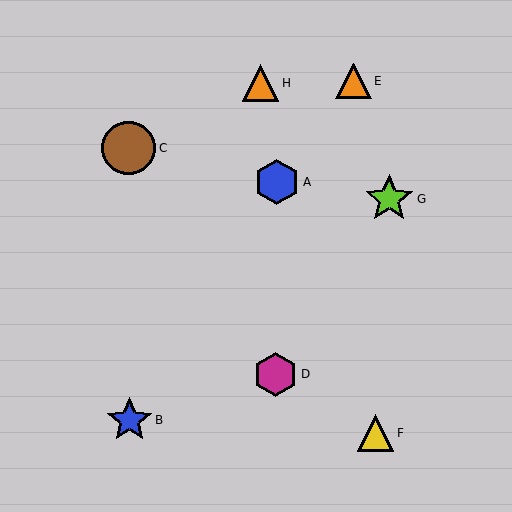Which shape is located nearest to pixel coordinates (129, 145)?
The brown circle (labeled C) at (129, 148) is nearest to that location.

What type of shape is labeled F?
Shape F is a yellow triangle.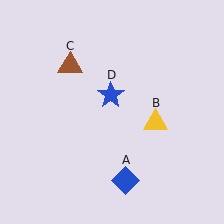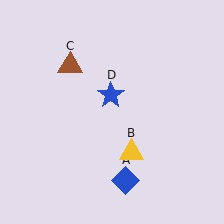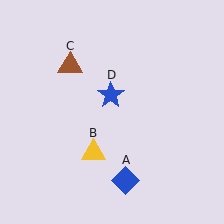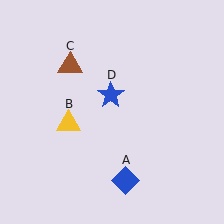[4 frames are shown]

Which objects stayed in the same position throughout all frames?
Blue diamond (object A) and brown triangle (object C) and blue star (object D) remained stationary.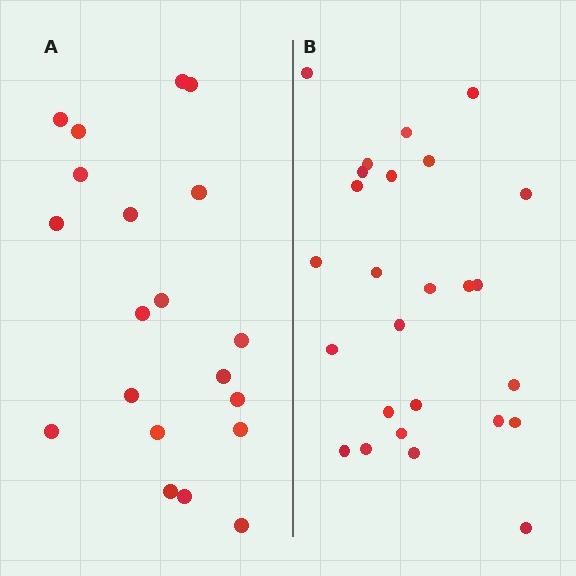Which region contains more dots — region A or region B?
Region B (the right region) has more dots.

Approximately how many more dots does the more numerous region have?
Region B has about 6 more dots than region A.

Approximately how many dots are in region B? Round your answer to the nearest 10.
About 30 dots. (The exact count is 26, which rounds to 30.)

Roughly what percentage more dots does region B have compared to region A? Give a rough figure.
About 30% more.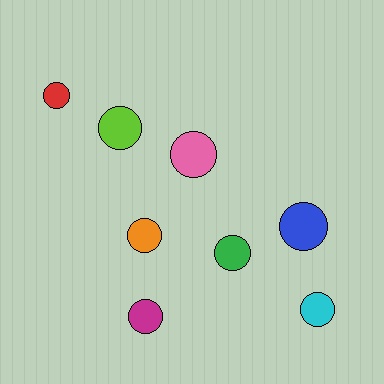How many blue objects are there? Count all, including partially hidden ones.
There is 1 blue object.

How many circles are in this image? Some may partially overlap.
There are 8 circles.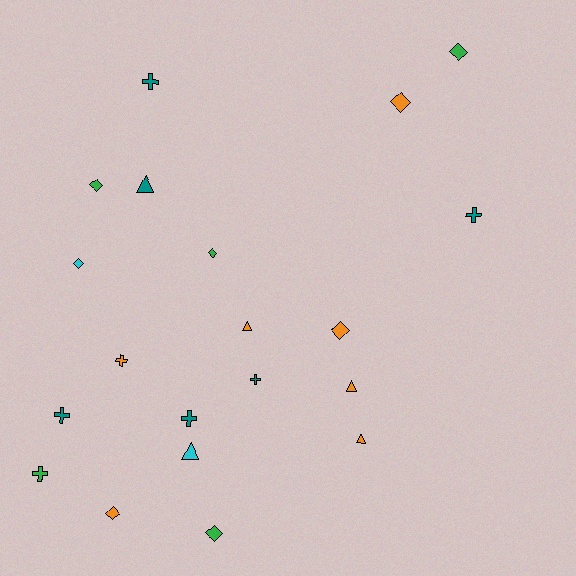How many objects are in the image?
There are 20 objects.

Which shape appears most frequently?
Diamond, with 8 objects.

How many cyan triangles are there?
There is 1 cyan triangle.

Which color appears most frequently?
Orange, with 7 objects.